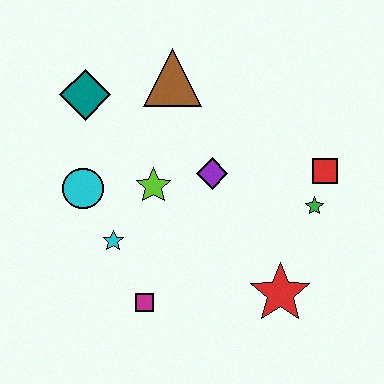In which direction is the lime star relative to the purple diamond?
The lime star is to the left of the purple diamond.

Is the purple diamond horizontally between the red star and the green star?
No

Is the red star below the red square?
Yes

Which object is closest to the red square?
The green star is closest to the red square.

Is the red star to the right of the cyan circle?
Yes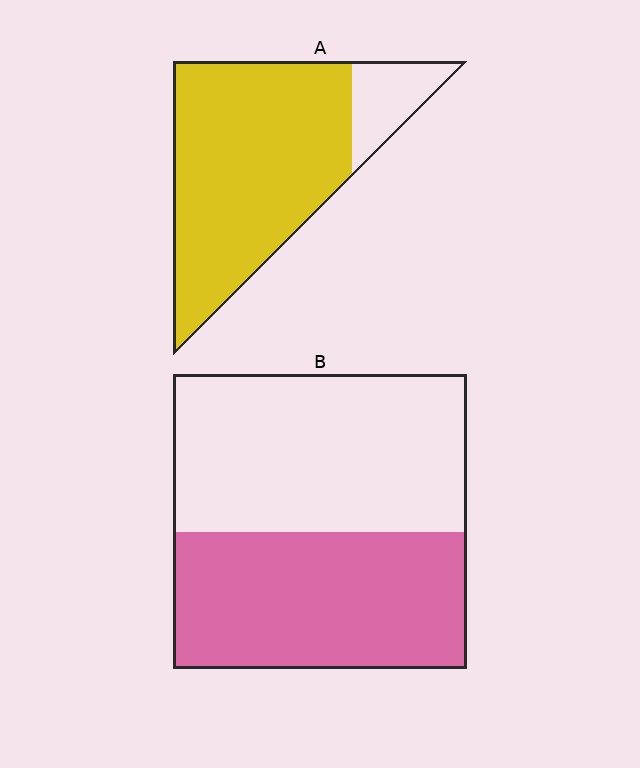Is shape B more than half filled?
Roughly half.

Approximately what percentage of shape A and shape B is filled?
A is approximately 85% and B is approximately 45%.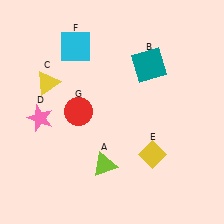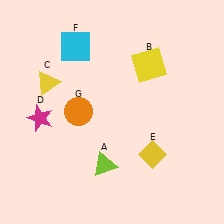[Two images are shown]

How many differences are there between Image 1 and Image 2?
There are 3 differences between the two images.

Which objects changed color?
B changed from teal to yellow. D changed from pink to magenta. G changed from red to orange.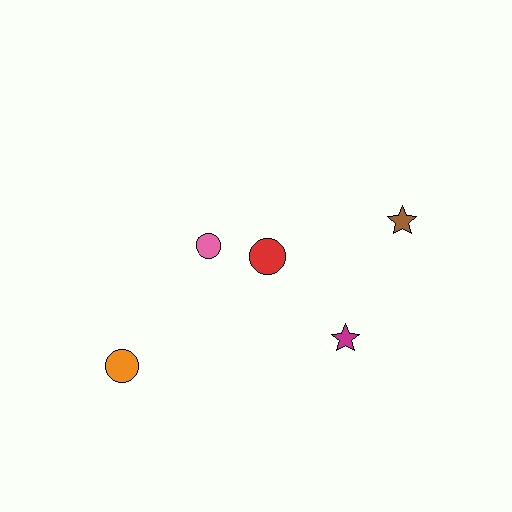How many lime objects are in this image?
There are no lime objects.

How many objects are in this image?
There are 5 objects.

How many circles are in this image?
There are 3 circles.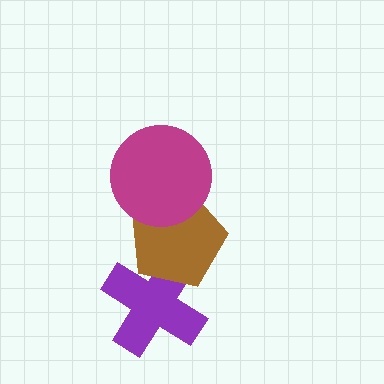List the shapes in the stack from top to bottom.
From top to bottom: the magenta circle, the brown pentagon, the purple cross.